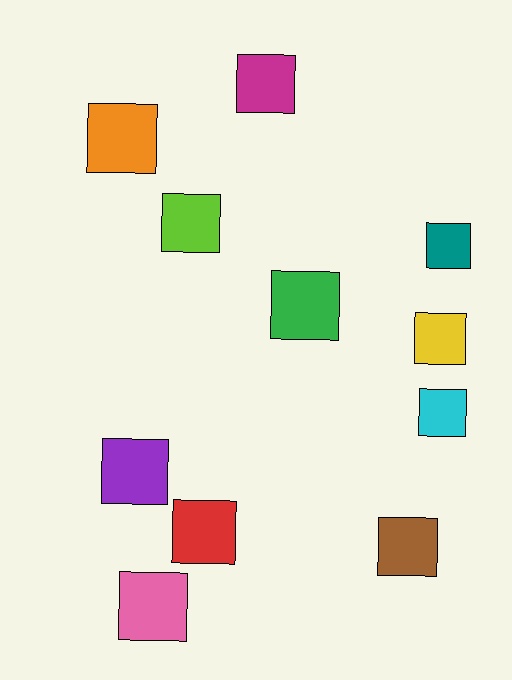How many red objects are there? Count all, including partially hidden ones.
There is 1 red object.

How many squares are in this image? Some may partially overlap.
There are 11 squares.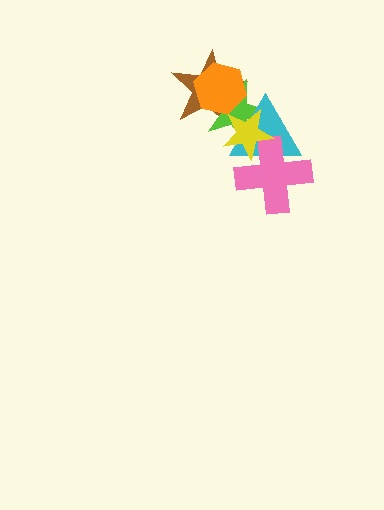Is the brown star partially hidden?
Yes, it is partially covered by another shape.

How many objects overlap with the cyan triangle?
4 objects overlap with the cyan triangle.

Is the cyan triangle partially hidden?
Yes, it is partially covered by another shape.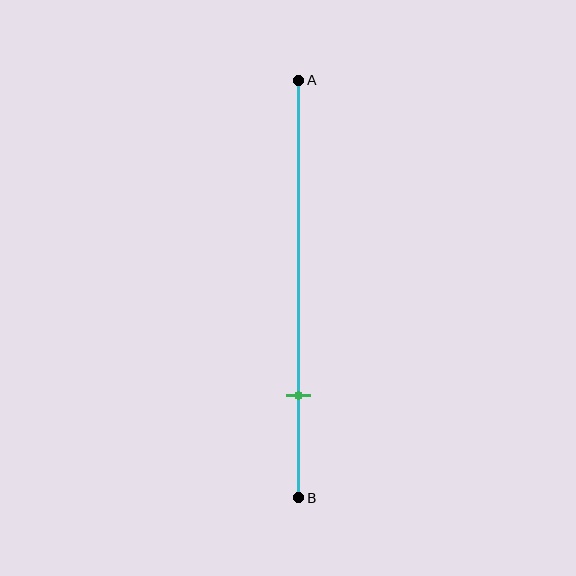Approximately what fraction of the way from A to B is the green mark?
The green mark is approximately 75% of the way from A to B.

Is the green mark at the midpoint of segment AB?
No, the mark is at about 75% from A, not at the 50% midpoint.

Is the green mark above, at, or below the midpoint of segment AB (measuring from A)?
The green mark is below the midpoint of segment AB.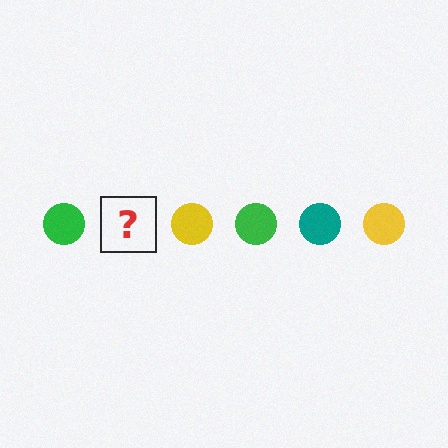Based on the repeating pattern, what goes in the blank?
The blank should be a teal circle.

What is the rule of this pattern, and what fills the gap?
The rule is that the pattern cycles through green, teal, yellow circles. The gap should be filled with a teal circle.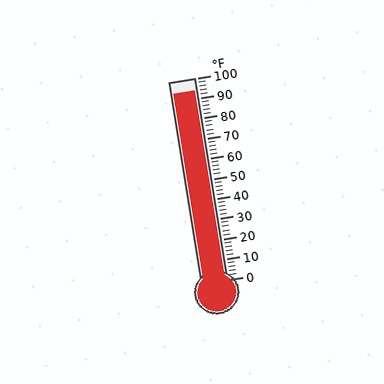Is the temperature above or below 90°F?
The temperature is above 90°F.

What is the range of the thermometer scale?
The thermometer scale ranges from 0°F to 100°F.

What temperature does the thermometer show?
The thermometer shows approximately 94°F.